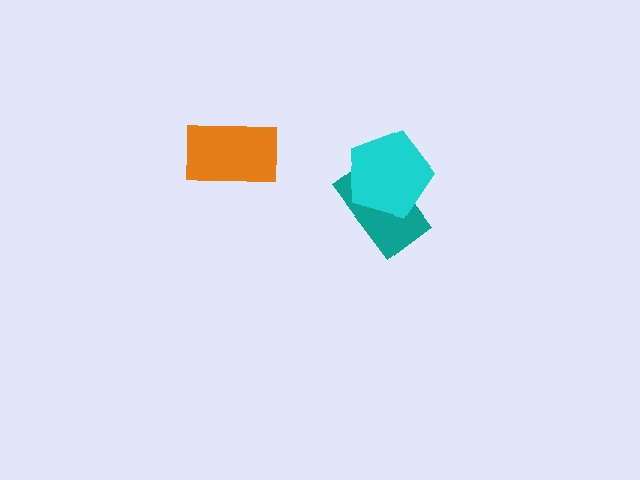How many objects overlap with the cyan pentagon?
1 object overlaps with the cyan pentagon.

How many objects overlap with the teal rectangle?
1 object overlaps with the teal rectangle.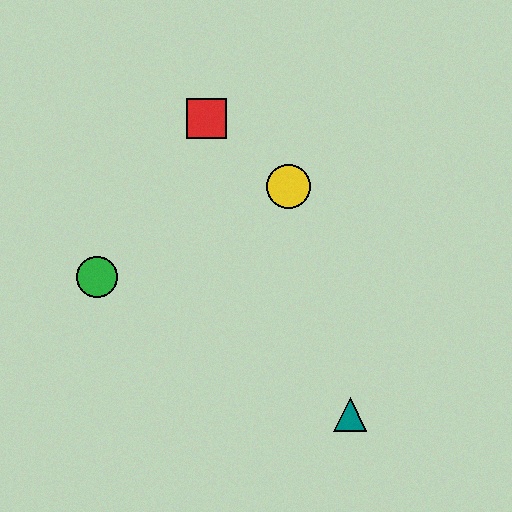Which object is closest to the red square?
The yellow circle is closest to the red square.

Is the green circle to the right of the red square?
No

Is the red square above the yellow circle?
Yes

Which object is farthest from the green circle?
The teal triangle is farthest from the green circle.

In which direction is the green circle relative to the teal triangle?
The green circle is to the left of the teal triangle.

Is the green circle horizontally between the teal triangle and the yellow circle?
No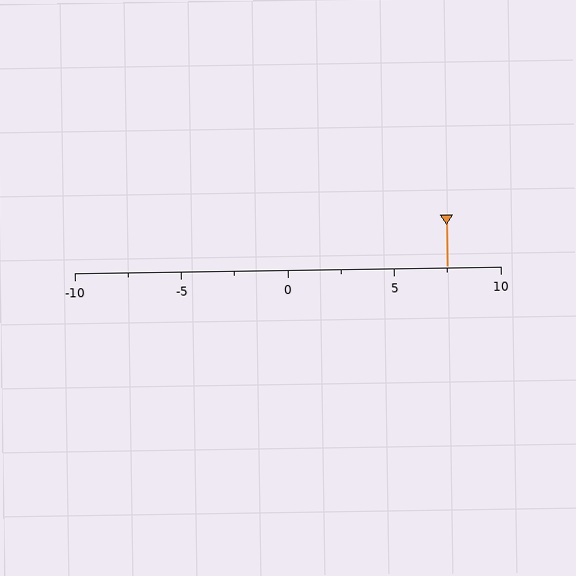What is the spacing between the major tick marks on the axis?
The major ticks are spaced 5 apart.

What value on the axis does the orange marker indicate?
The marker indicates approximately 7.5.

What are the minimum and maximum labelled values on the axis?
The axis runs from -10 to 10.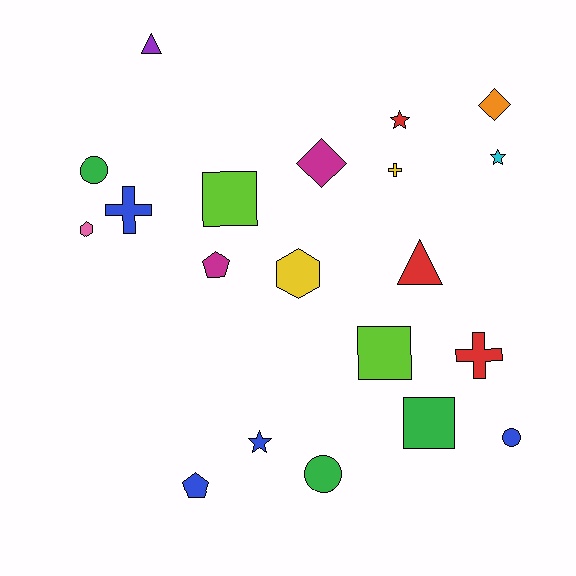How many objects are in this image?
There are 20 objects.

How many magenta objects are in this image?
There are 2 magenta objects.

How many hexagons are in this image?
There are 2 hexagons.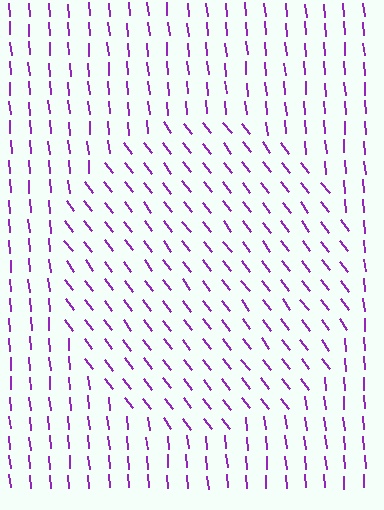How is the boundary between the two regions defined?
The boundary is defined purely by a change in line orientation (approximately 32 degrees difference). All lines are the same color and thickness.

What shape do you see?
I see a circle.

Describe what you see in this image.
The image is filled with small purple line segments. A circle region in the image has lines oriented differently from the surrounding lines, creating a visible texture boundary.